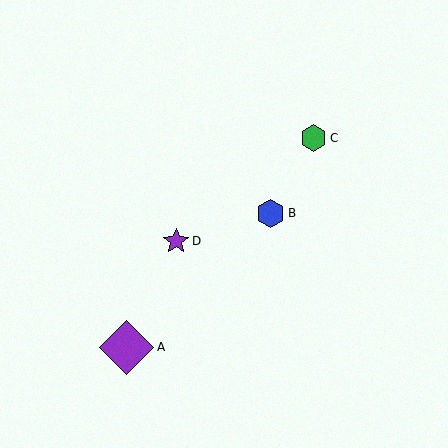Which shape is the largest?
The purple diamond (labeled A) is the largest.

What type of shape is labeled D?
Shape D is a purple star.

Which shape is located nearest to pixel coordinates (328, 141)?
The green hexagon (labeled C) at (313, 138) is nearest to that location.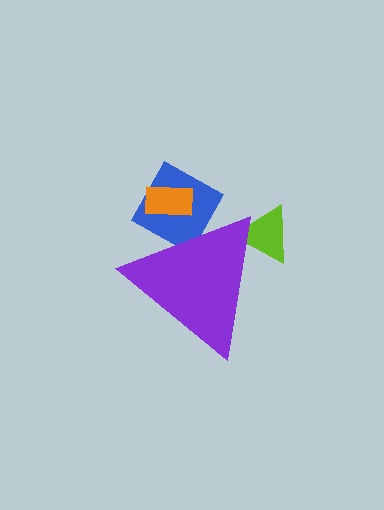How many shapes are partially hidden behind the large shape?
3 shapes are partially hidden.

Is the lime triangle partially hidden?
Yes, the lime triangle is partially hidden behind the purple triangle.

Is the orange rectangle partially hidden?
Yes, the orange rectangle is partially hidden behind the purple triangle.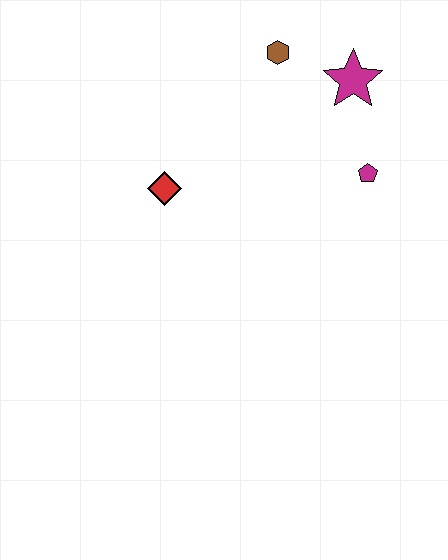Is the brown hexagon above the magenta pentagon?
Yes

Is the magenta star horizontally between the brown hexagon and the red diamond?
No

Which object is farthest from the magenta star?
The red diamond is farthest from the magenta star.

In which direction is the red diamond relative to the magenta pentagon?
The red diamond is to the left of the magenta pentagon.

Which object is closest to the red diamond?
The brown hexagon is closest to the red diamond.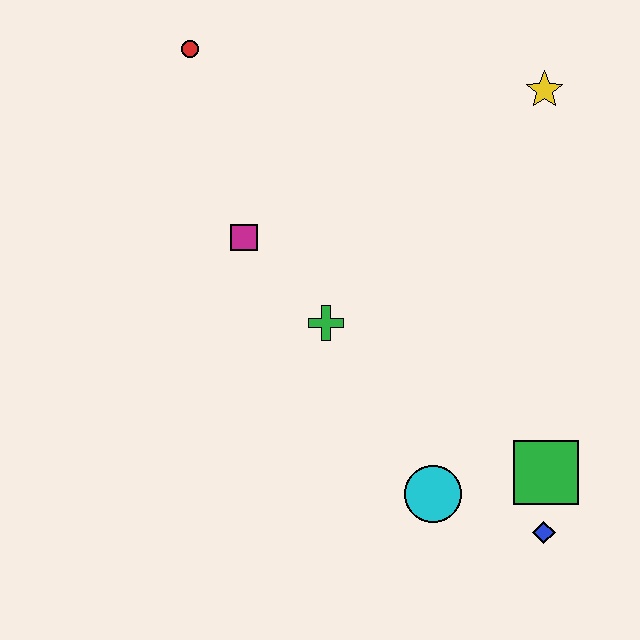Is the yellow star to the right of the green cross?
Yes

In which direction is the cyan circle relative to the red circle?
The cyan circle is below the red circle.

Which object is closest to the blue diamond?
The green square is closest to the blue diamond.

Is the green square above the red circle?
No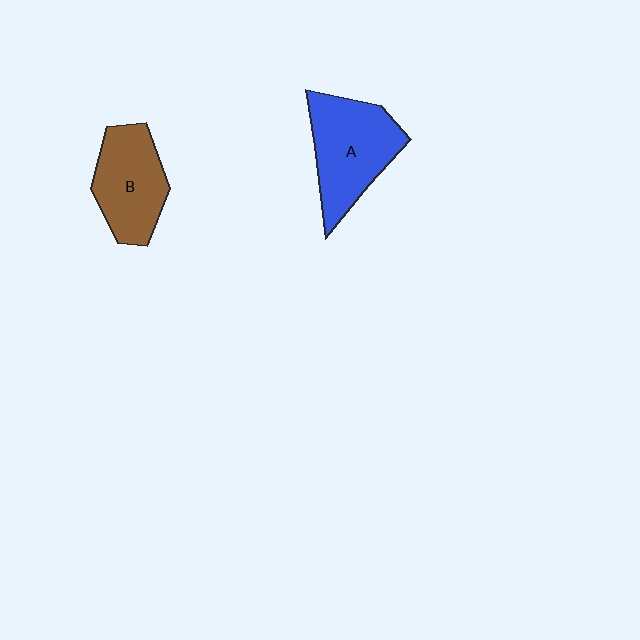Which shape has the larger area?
Shape A (blue).